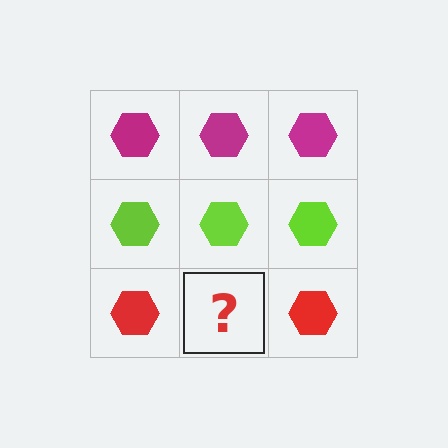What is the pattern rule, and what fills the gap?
The rule is that each row has a consistent color. The gap should be filled with a red hexagon.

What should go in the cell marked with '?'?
The missing cell should contain a red hexagon.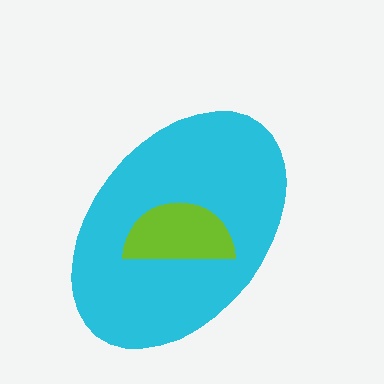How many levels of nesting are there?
2.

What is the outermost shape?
The cyan ellipse.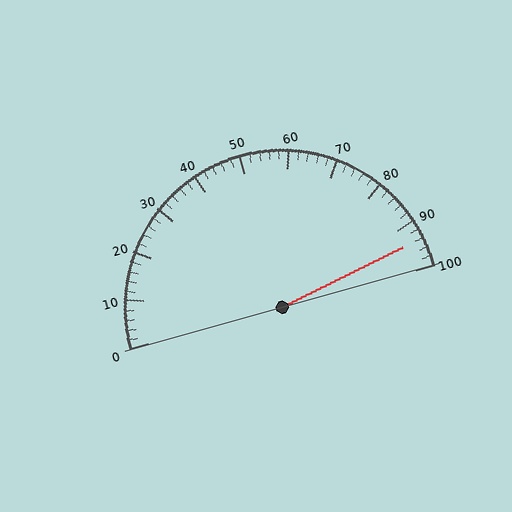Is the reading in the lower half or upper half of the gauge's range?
The reading is in the upper half of the range (0 to 100).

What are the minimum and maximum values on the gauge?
The gauge ranges from 0 to 100.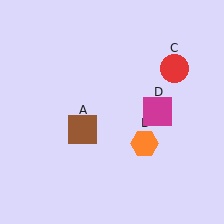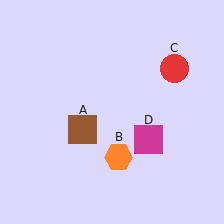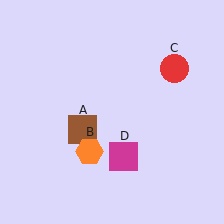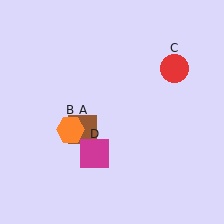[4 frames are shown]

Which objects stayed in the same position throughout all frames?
Brown square (object A) and red circle (object C) remained stationary.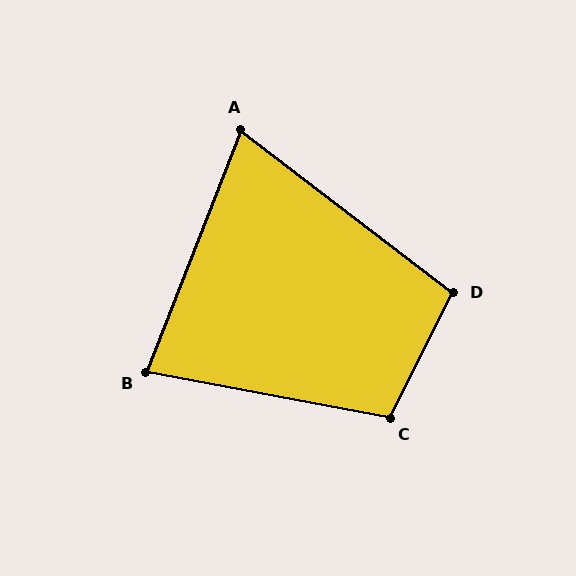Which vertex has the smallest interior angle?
A, at approximately 74 degrees.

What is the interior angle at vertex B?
Approximately 79 degrees (acute).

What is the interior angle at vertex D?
Approximately 101 degrees (obtuse).